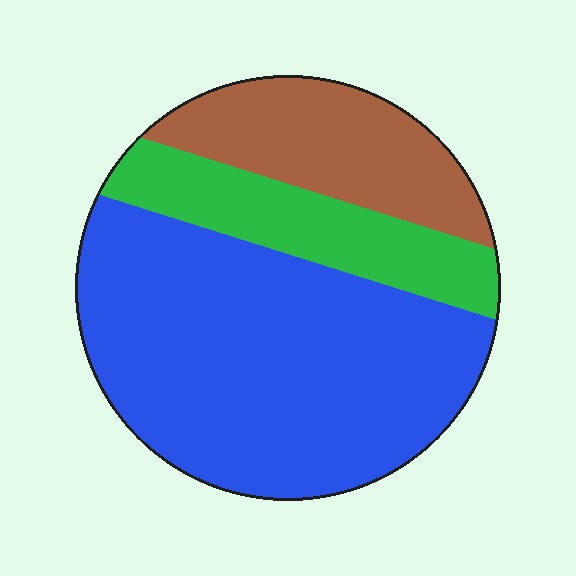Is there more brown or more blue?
Blue.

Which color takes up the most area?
Blue, at roughly 60%.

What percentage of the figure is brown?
Brown covers about 20% of the figure.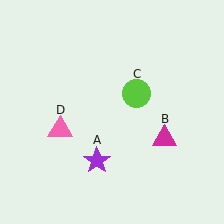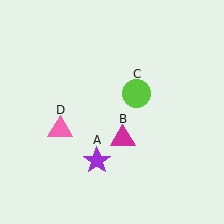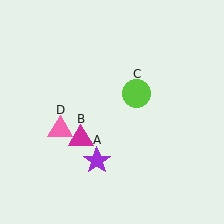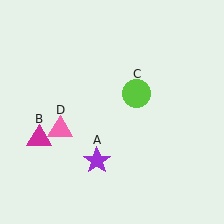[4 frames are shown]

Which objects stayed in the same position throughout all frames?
Purple star (object A) and lime circle (object C) and pink triangle (object D) remained stationary.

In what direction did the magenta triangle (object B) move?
The magenta triangle (object B) moved left.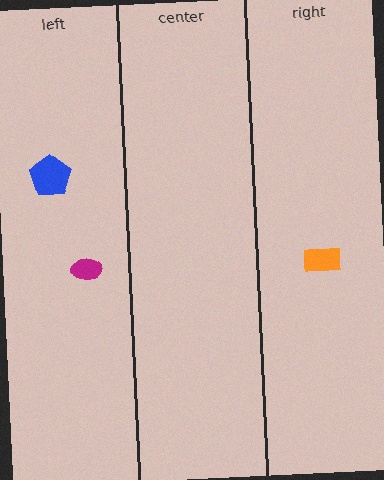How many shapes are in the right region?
1.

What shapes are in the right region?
The orange rectangle.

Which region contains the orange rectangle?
The right region.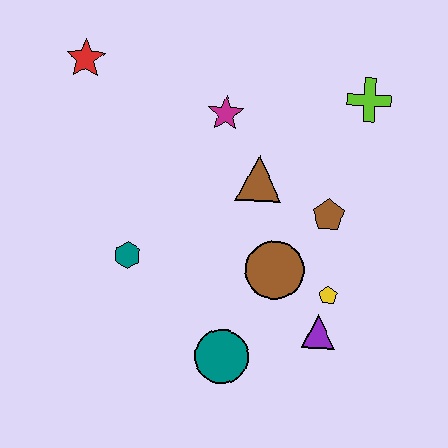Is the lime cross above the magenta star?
Yes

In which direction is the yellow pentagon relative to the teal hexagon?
The yellow pentagon is to the right of the teal hexagon.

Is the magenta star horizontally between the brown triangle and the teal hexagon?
Yes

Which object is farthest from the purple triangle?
The red star is farthest from the purple triangle.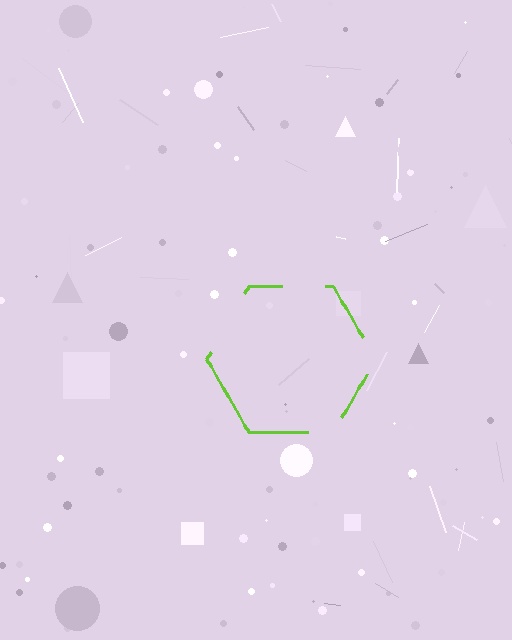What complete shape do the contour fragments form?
The contour fragments form a hexagon.